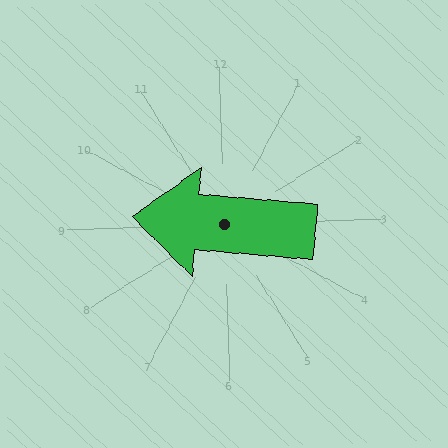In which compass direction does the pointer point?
West.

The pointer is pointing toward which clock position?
Roughly 9 o'clock.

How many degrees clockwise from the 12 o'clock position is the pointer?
Approximately 277 degrees.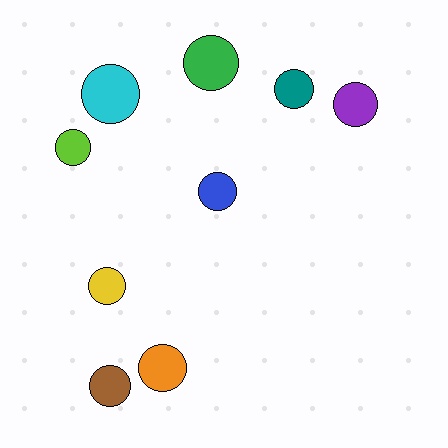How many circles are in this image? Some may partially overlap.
There are 9 circles.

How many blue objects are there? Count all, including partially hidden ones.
There is 1 blue object.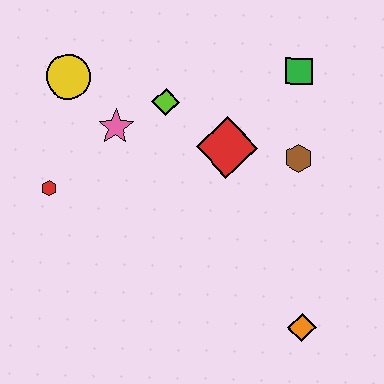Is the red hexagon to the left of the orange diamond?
Yes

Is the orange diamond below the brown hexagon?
Yes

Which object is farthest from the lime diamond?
The orange diamond is farthest from the lime diamond.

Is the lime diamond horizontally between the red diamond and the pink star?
Yes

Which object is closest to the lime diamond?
The pink star is closest to the lime diamond.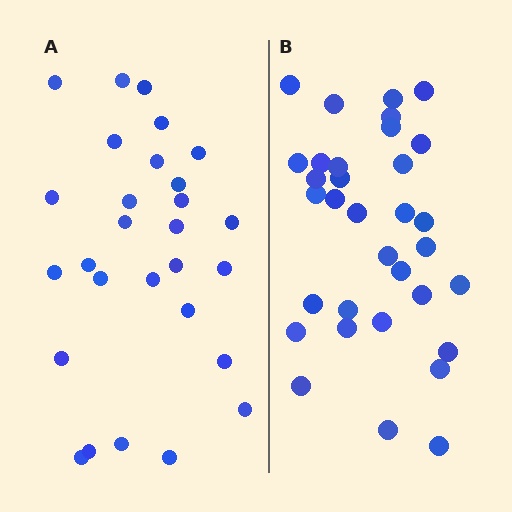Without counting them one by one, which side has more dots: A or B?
Region B (the right region) has more dots.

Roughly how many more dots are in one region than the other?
Region B has about 5 more dots than region A.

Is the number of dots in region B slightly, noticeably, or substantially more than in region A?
Region B has only slightly more — the two regions are fairly close. The ratio is roughly 1.2 to 1.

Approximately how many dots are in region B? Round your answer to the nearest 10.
About 30 dots. (The exact count is 33, which rounds to 30.)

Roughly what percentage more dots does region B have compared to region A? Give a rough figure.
About 20% more.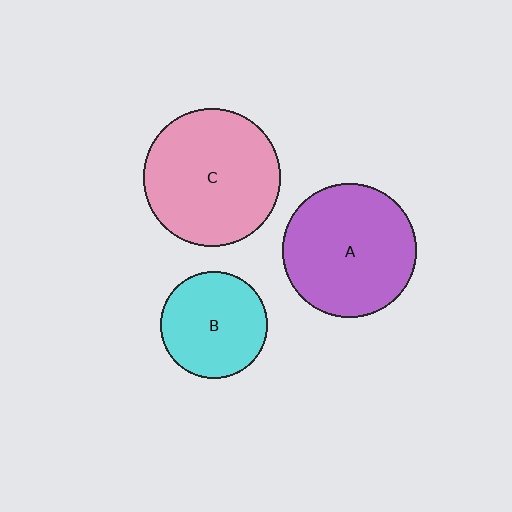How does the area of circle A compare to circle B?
Approximately 1.6 times.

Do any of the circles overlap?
No, none of the circles overlap.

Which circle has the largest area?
Circle C (pink).